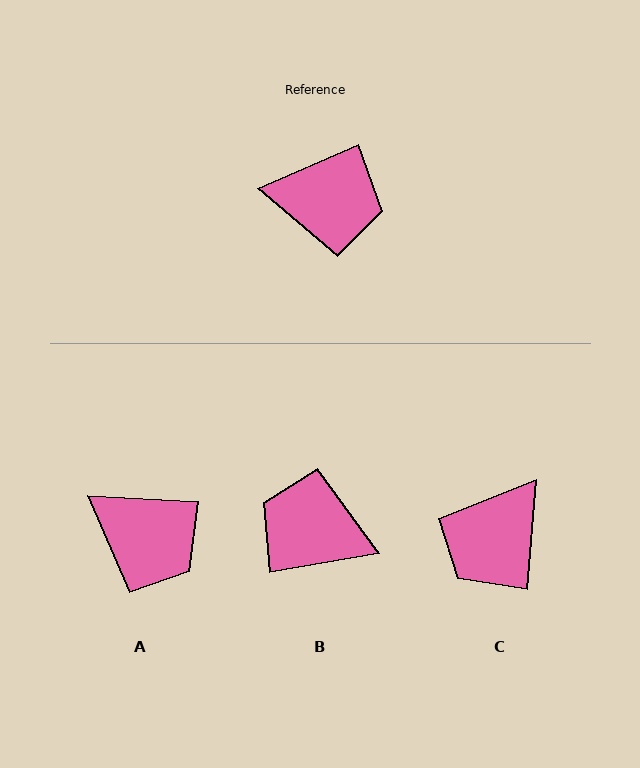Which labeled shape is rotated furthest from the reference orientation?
B, about 166 degrees away.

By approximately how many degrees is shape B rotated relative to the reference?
Approximately 166 degrees counter-clockwise.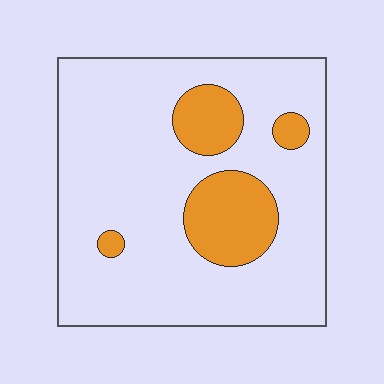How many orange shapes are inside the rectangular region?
4.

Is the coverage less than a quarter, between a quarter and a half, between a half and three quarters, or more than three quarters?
Less than a quarter.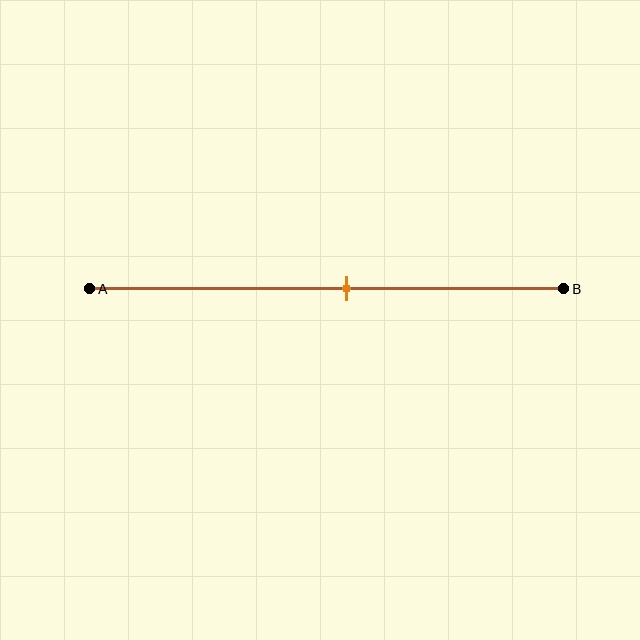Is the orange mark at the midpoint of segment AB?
No, the mark is at about 55% from A, not at the 50% midpoint.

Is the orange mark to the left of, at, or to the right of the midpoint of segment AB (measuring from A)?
The orange mark is to the right of the midpoint of segment AB.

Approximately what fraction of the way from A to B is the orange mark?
The orange mark is approximately 55% of the way from A to B.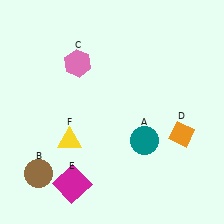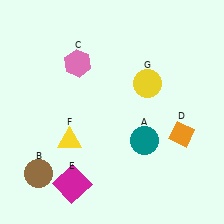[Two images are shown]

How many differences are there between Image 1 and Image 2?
There is 1 difference between the two images.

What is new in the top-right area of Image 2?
A yellow circle (G) was added in the top-right area of Image 2.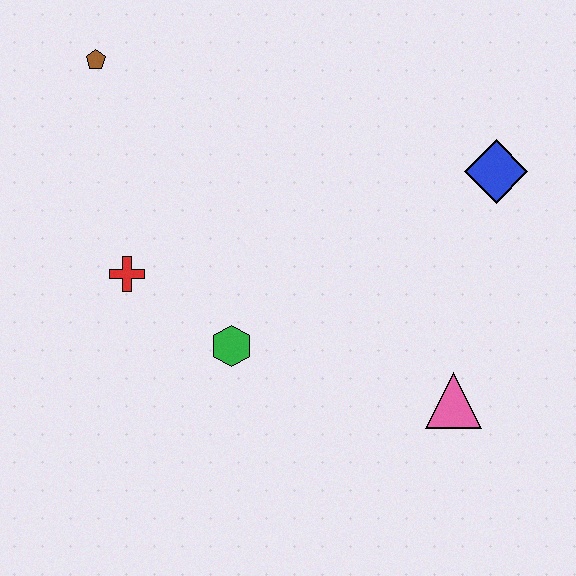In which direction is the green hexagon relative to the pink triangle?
The green hexagon is to the left of the pink triangle.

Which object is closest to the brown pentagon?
The red cross is closest to the brown pentagon.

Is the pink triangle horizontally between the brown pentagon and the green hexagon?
No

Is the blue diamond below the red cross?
No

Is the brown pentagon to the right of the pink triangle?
No